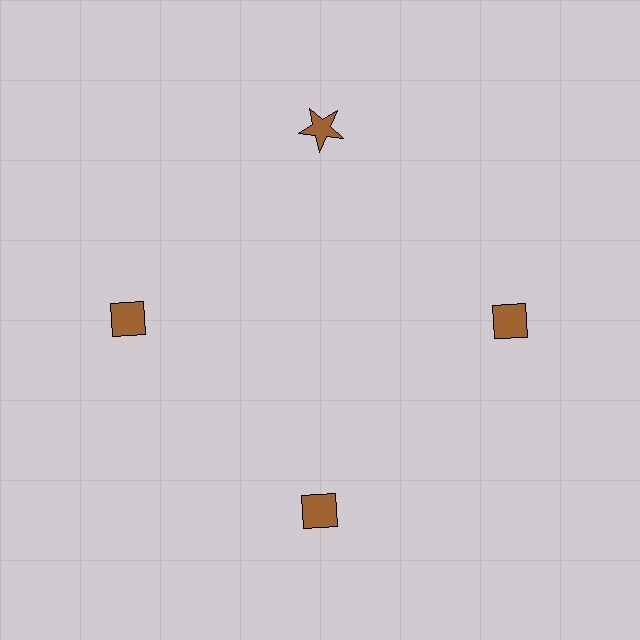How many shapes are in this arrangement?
There are 4 shapes arranged in a ring pattern.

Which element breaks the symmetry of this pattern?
The brown star at roughly the 12 o'clock position breaks the symmetry. All other shapes are brown diamonds.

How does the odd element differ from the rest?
It has a different shape: star instead of diamond.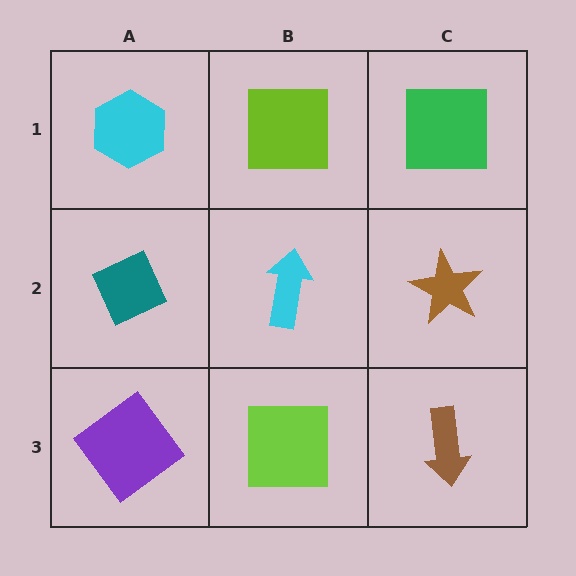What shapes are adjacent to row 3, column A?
A teal diamond (row 2, column A), a lime square (row 3, column B).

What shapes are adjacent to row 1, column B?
A cyan arrow (row 2, column B), a cyan hexagon (row 1, column A), a green square (row 1, column C).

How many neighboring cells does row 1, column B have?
3.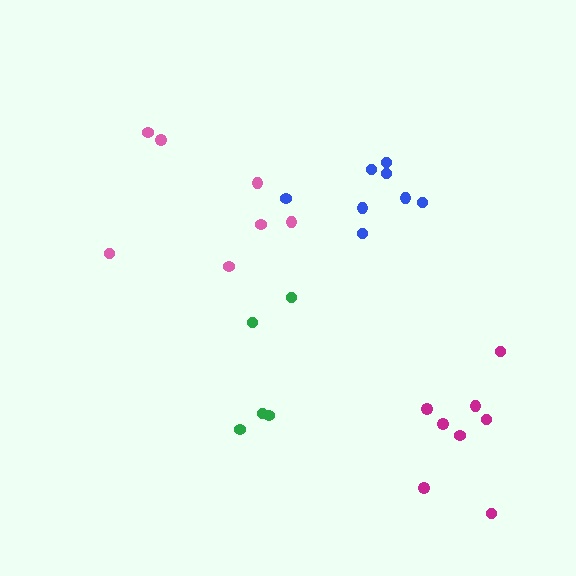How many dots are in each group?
Group 1: 8 dots, Group 2: 7 dots, Group 3: 8 dots, Group 4: 5 dots (28 total).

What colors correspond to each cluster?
The clusters are colored: magenta, pink, blue, green.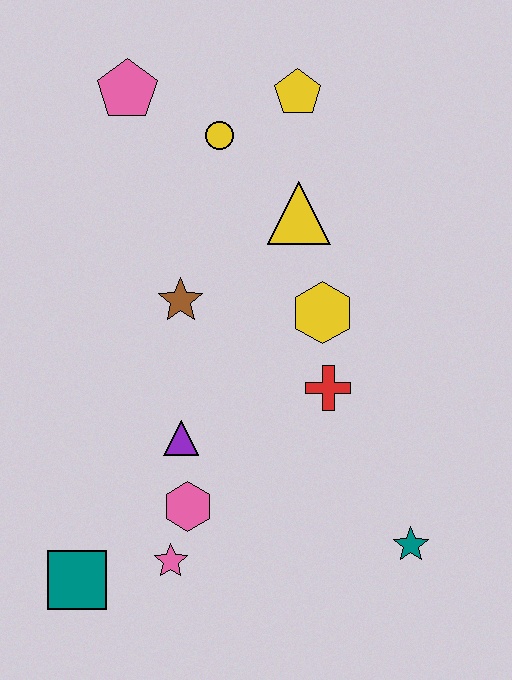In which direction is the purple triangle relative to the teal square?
The purple triangle is above the teal square.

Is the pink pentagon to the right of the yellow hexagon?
No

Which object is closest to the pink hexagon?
The pink star is closest to the pink hexagon.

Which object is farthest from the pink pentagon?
The teal star is farthest from the pink pentagon.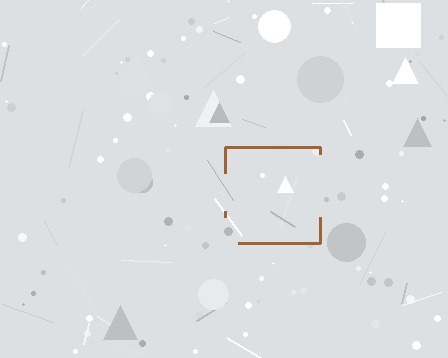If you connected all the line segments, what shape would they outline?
They would outline a square.